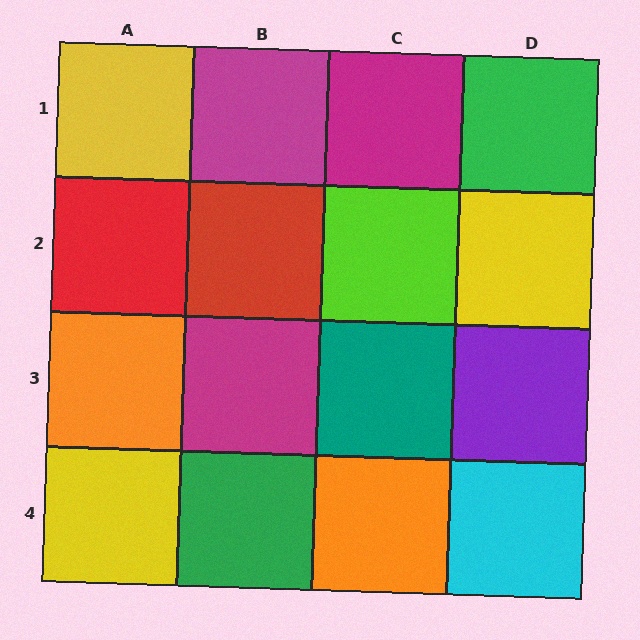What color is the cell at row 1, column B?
Magenta.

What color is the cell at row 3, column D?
Purple.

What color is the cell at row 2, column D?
Yellow.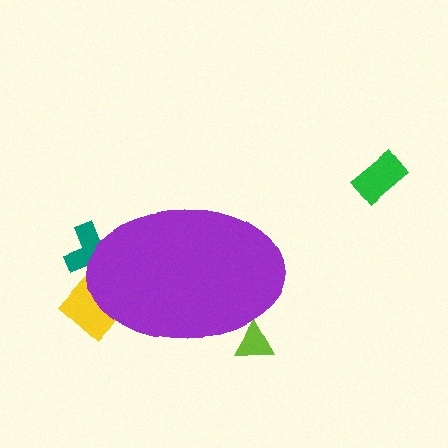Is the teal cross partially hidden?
Yes, the teal cross is partially hidden behind the purple ellipse.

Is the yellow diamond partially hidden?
Yes, the yellow diamond is partially hidden behind the purple ellipse.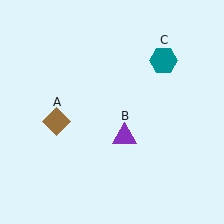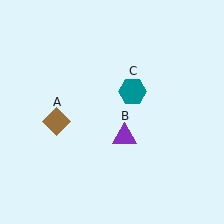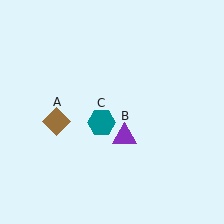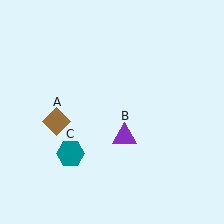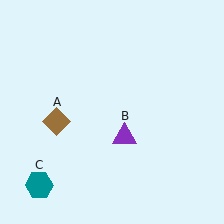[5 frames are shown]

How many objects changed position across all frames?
1 object changed position: teal hexagon (object C).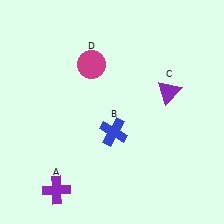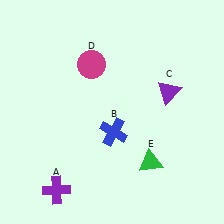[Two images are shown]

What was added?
A green triangle (E) was added in Image 2.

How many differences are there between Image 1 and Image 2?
There is 1 difference between the two images.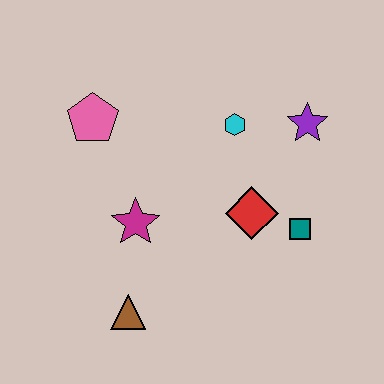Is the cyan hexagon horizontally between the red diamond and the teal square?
No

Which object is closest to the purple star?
The cyan hexagon is closest to the purple star.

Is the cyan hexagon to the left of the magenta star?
No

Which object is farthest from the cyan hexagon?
The brown triangle is farthest from the cyan hexagon.